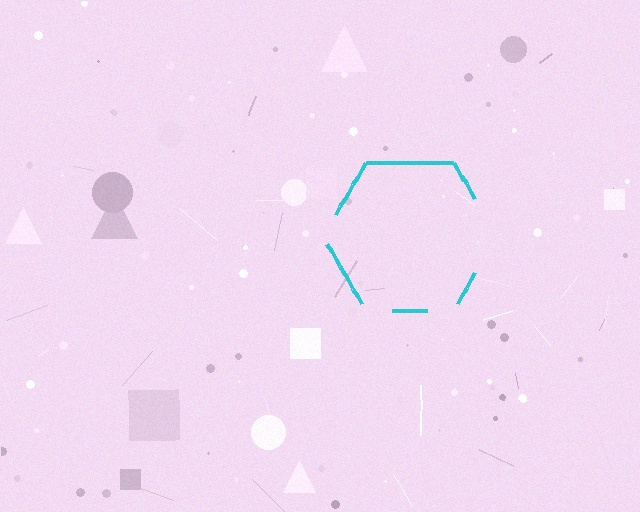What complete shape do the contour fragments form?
The contour fragments form a hexagon.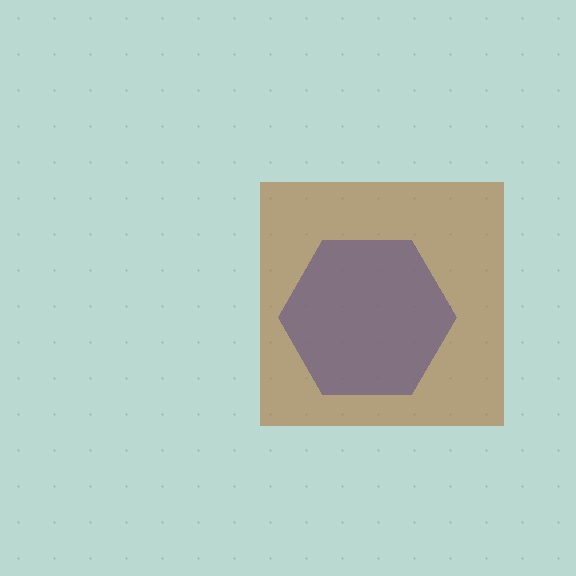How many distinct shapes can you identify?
There are 2 distinct shapes: a blue hexagon, a brown square.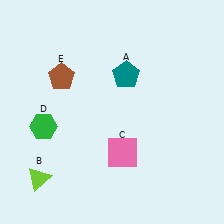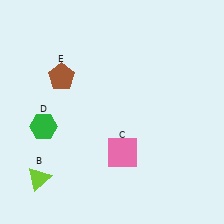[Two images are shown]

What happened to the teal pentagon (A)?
The teal pentagon (A) was removed in Image 2. It was in the top-right area of Image 1.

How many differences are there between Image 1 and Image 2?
There is 1 difference between the two images.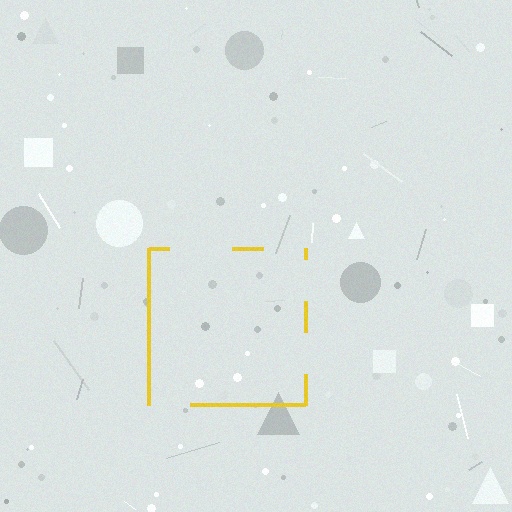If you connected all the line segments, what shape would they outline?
They would outline a square.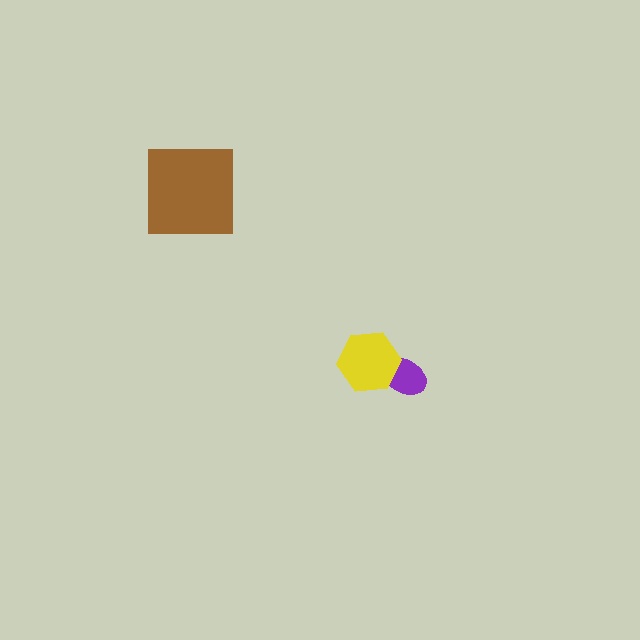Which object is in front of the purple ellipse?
The yellow hexagon is in front of the purple ellipse.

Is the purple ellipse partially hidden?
Yes, it is partially covered by another shape.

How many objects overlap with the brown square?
0 objects overlap with the brown square.